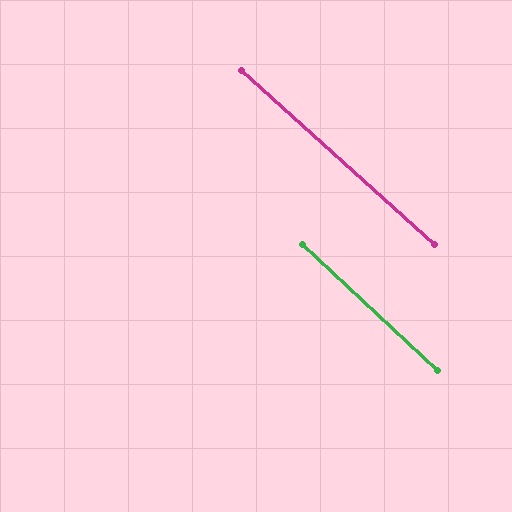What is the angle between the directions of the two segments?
Approximately 1 degree.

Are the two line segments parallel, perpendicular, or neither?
Parallel — their directions differ by only 1.1°.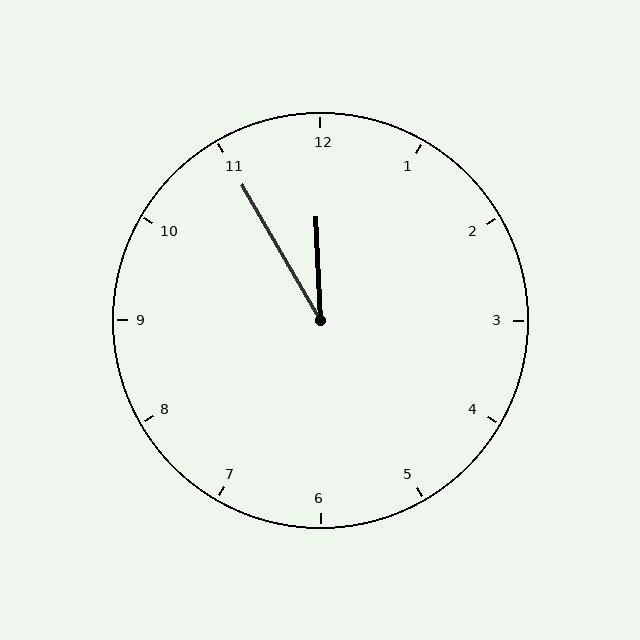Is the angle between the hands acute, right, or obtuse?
It is acute.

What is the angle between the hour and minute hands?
Approximately 28 degrees.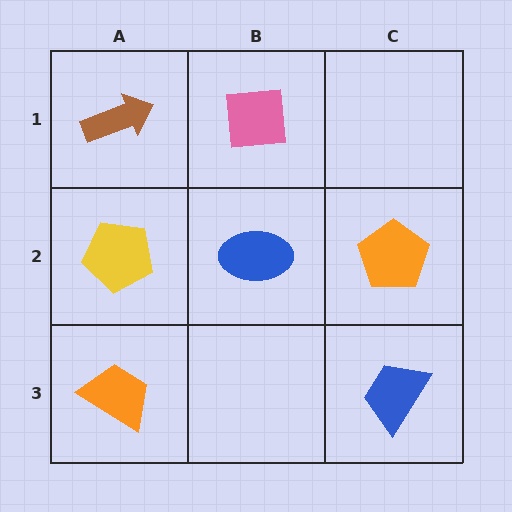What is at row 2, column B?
A blue ellipse.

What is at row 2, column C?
An orange pentagon.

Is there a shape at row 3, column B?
No, that cell is empty.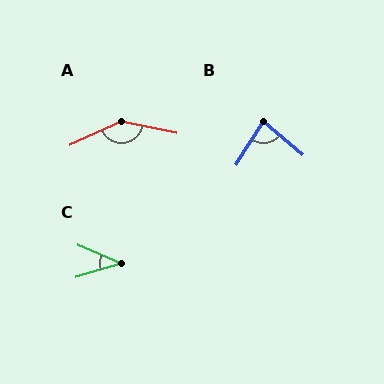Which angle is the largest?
A, at approximately 144 degrees.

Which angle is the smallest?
C, at approximately 40 degrees.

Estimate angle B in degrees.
Approximately 82 degrees.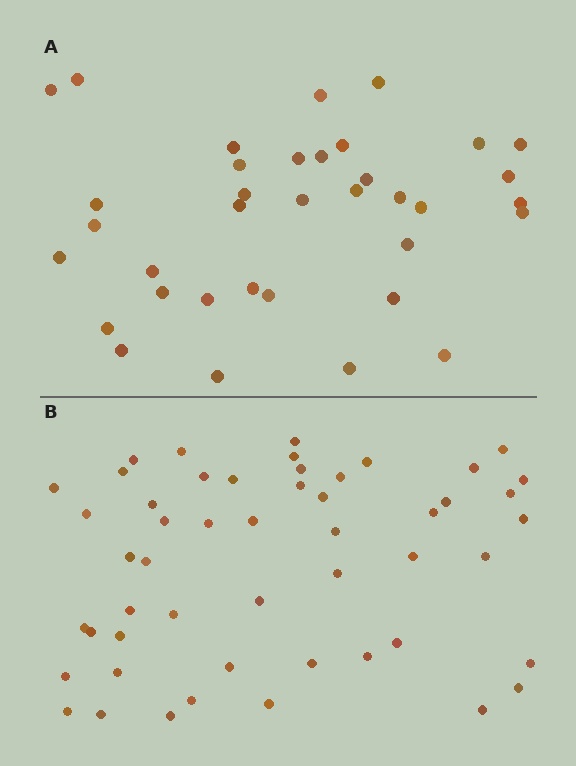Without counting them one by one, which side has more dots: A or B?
Region B (the bottom region) has more dots.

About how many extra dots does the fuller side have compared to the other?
Region B has approximately 15 more dots than region A.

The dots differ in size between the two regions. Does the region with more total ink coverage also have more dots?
No. Region A has more total ink coverage because its dots are larger, but region B actually contains more individual dots. Total area can be misleading — the number of items is what matters here.